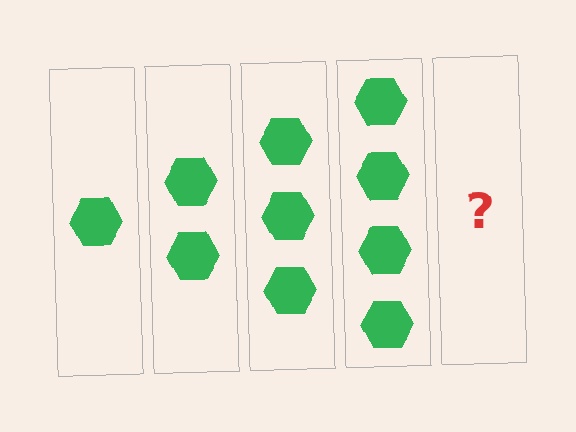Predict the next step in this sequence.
The next step is 5 hexagons.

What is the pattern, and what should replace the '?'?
The pattern is that each step adds one more hexagon. The '?' should be 5 hexagons.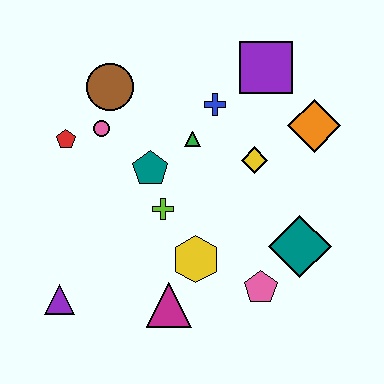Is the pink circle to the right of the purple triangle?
Yes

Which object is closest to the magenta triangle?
The yellow hexagon is closest to the magenta triangle.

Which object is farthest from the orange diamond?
The purple triangle is farthest from the orange diamond.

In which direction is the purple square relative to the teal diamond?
The purple square is above the teal diamond.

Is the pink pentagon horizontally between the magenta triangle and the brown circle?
No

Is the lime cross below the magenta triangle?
No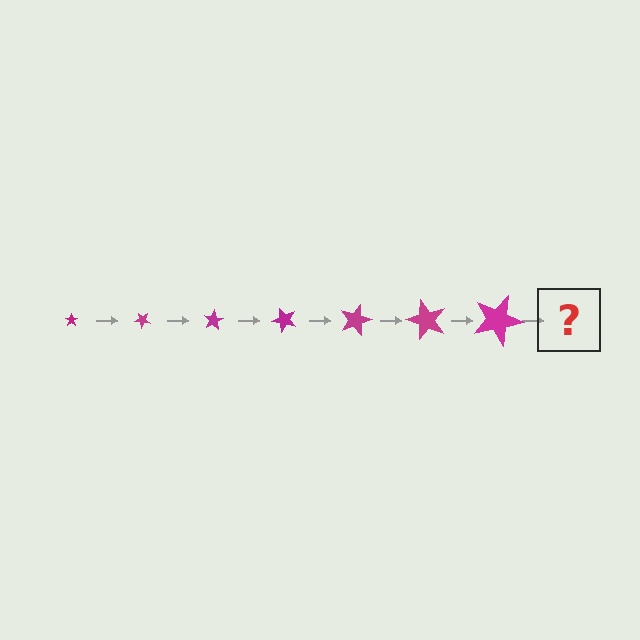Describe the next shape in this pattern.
It should be a star, larger than the previous one and rotated 280 degrees from the start.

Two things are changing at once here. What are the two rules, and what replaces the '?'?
The two rules are that the star grows larger each step and it rotates 40 degrees each step. The '?' should be a star, larger than the previous one and rotated 280 degrees from the start.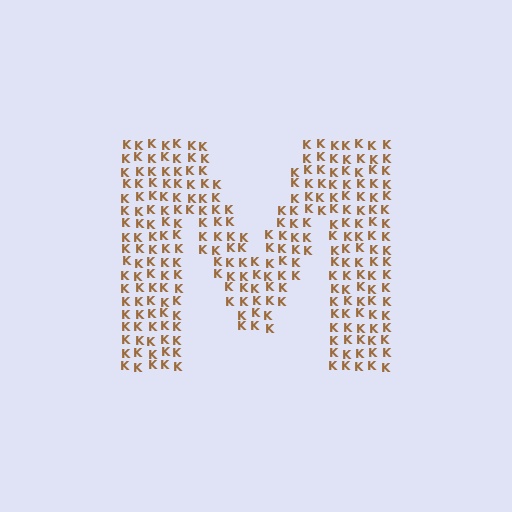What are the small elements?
The small elements are letter K's.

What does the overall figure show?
The overall figure shows the letter M.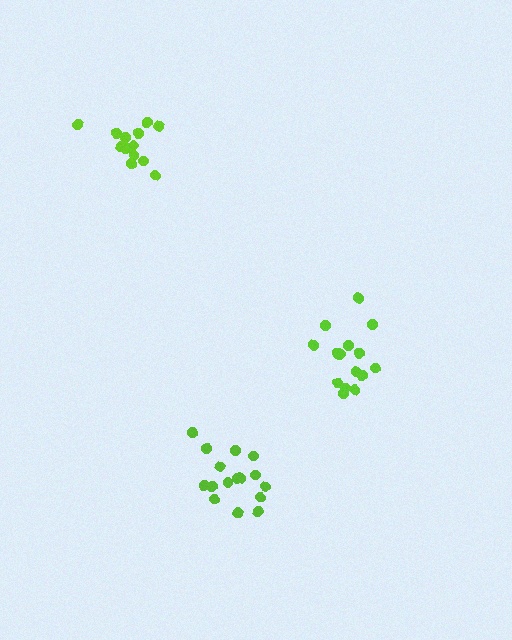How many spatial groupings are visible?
There are 3 spatial groupings.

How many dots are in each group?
Group 1: 16 dots, Group 2: 13 dots, Group 3: 16 dots (45 total).